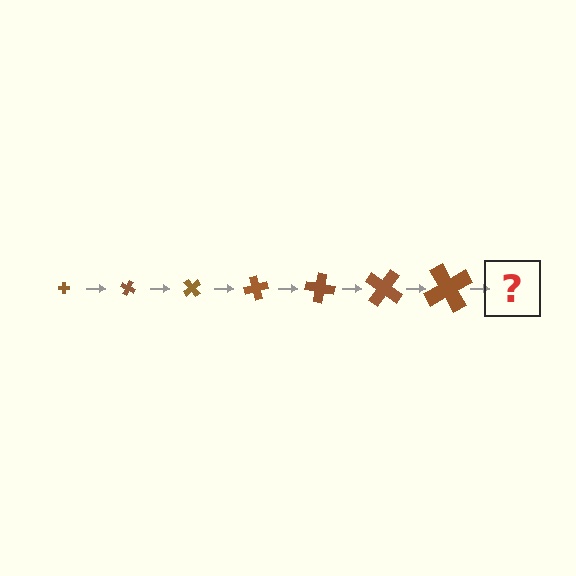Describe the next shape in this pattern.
It should be a cross, larger than the previous one and rotated 175 degrees from the start.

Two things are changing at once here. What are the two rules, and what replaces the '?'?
The two rules are that the cross grows larger each step and it rotates 25 degrees each step. The '?' should be a cross, larger than the previous one and rotated 175 degrees from the start.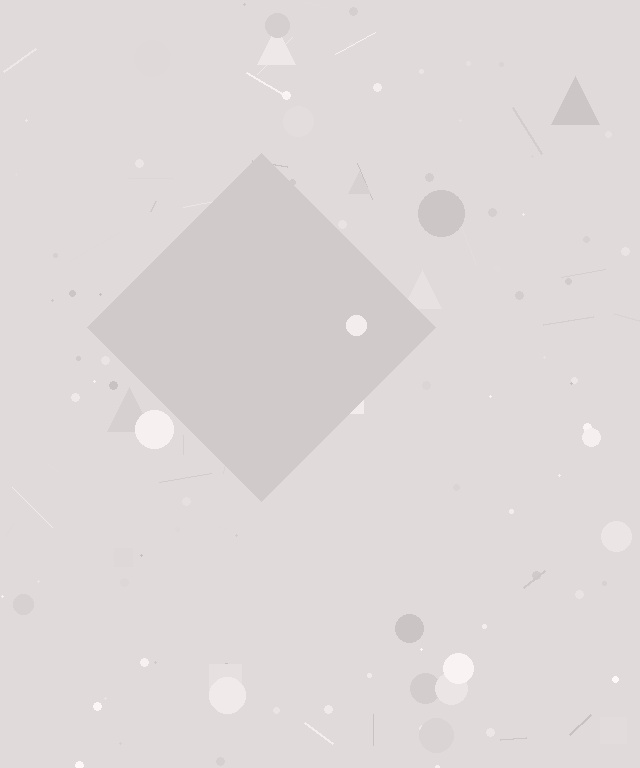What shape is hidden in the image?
A diamond is hidden in the image.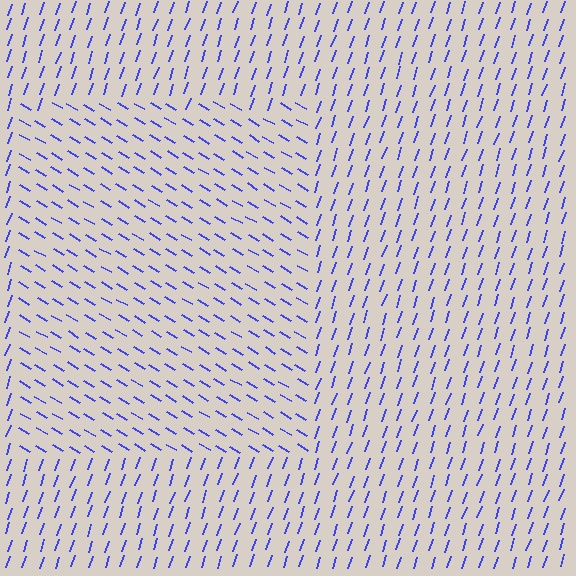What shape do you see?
I see a rectangle.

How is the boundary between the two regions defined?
The boundary is defined purely by a change in line orientation (approximately 78 degrees difference). All lines are the same color and thickness.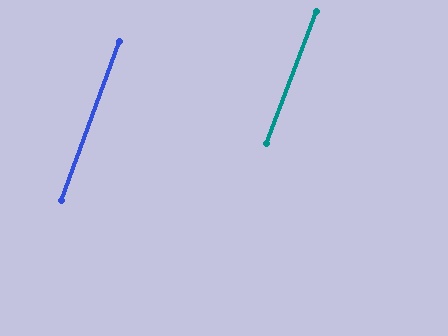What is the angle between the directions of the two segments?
Approximately 1 degree.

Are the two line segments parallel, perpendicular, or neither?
Parallel — their directions differ by only 0.7°.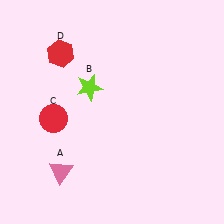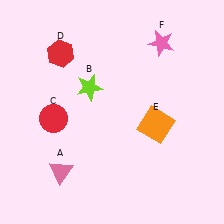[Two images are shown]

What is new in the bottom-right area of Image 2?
An orange square (E) was added in the bottom-right area of Image 2.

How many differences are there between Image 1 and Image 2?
There are 2 differences between the two images.